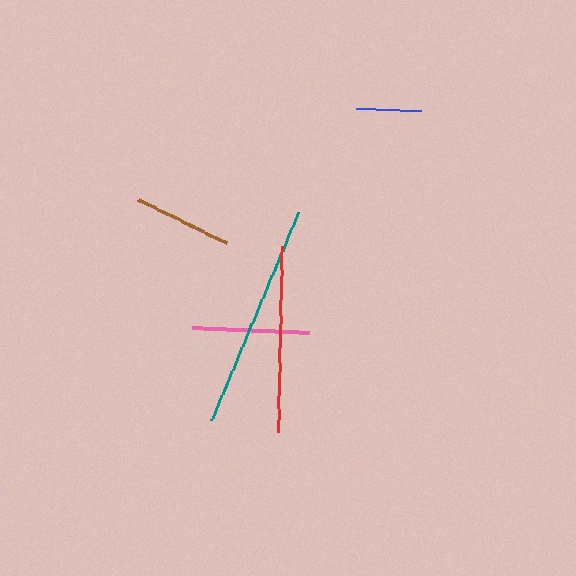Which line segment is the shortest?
The blue line is the shortest at approximately 65 pixels.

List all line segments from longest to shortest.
From longest to shortest: teal, red, pink, brown, blue.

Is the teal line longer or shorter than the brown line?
The teal line is longer than the brown line.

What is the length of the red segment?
The red segment is approximately 186 pixels long.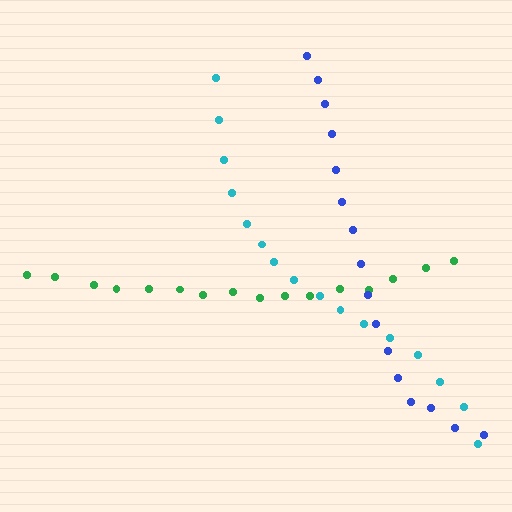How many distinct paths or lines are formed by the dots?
There are 3 distinct paths.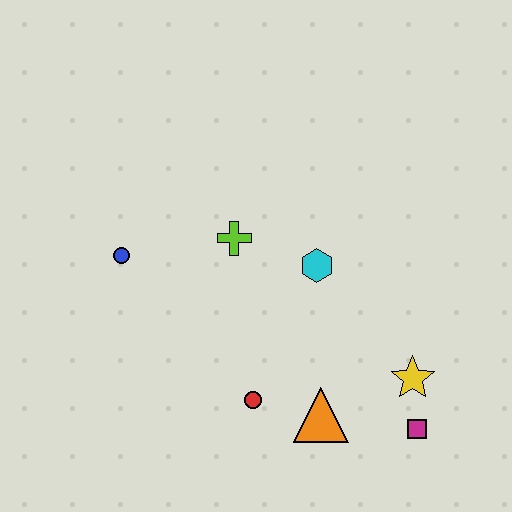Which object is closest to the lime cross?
The cyan hexagon is closest to the lime cross.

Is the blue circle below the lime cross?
Yes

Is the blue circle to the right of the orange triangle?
No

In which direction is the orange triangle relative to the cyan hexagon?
The orange triangle is below the cyan hexagon.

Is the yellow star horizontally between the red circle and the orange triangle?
No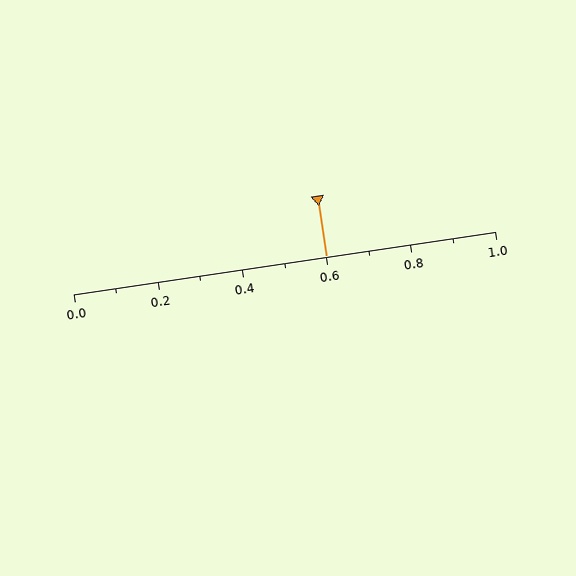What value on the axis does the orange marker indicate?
The marker indicates approximately 0.6.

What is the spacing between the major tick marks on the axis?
The major ticks are spaced 0.2 apart.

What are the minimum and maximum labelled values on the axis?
The axis runs from 0.0 to 1.0.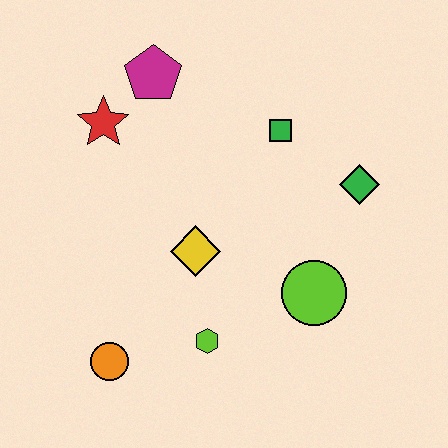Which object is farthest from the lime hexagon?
The magenta pentagon is farthest from the lime hexagon.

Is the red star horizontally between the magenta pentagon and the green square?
No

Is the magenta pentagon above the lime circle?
Yes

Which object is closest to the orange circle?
The lime hexagon is closest to the orange circle.